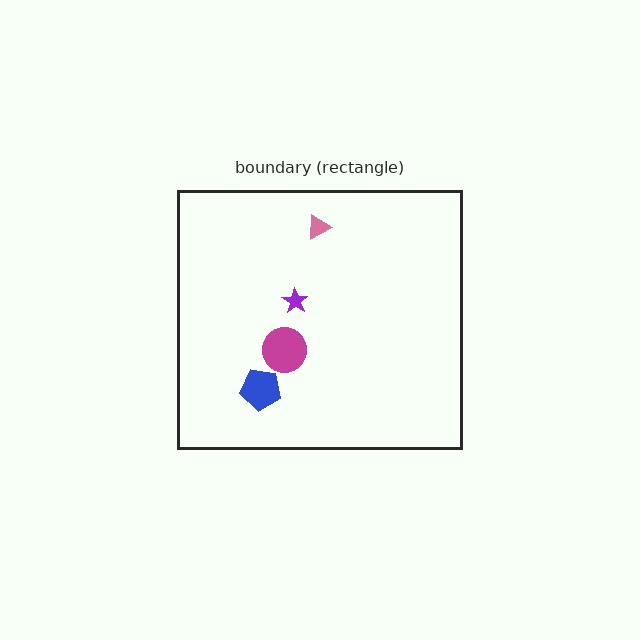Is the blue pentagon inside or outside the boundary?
Inside.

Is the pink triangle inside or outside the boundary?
Inside.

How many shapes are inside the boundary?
4 inside, 0 outside.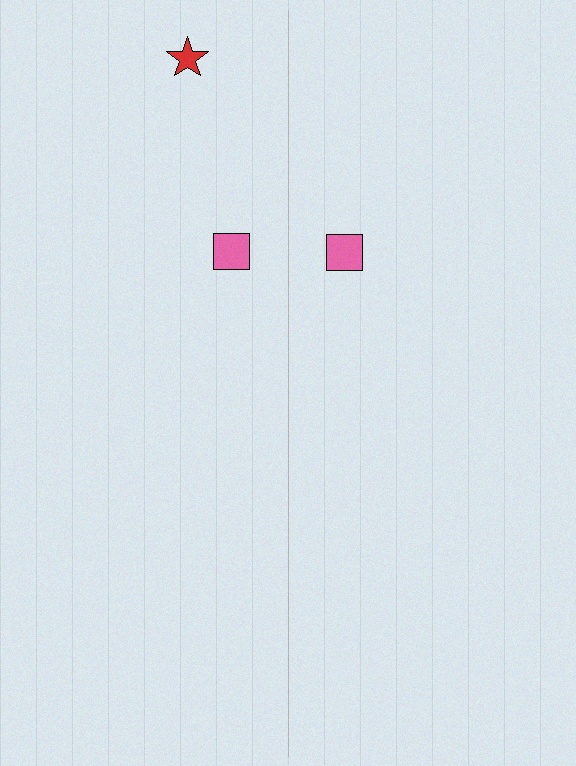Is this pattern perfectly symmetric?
No, the pattern is not perfectly symmetric. A red star is missing from the right side.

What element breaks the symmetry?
A red star is missing from the right side.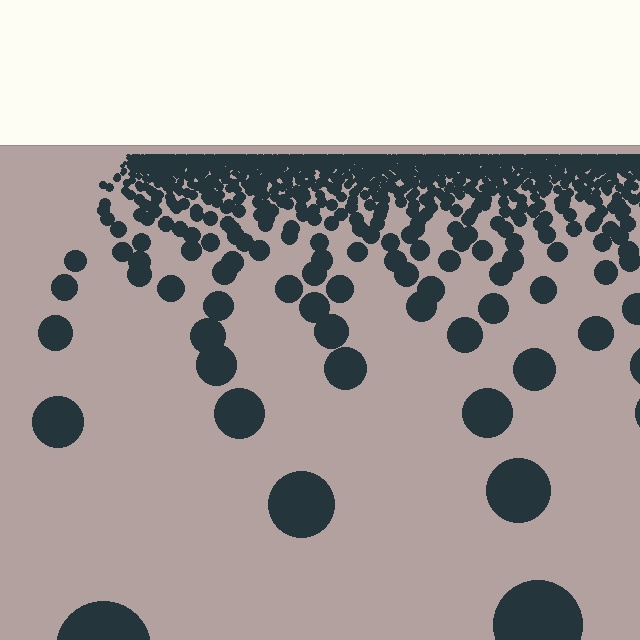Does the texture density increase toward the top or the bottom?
Density increases toward the top.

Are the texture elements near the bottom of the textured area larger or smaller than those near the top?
Larger. Near the bottom, elements are closer to the viewer and appear at a bigger on-screen size.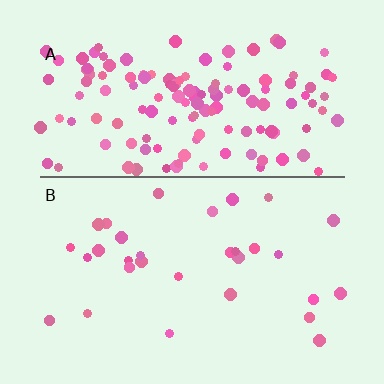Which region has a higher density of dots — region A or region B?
A (the top).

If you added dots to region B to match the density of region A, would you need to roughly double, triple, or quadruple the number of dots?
Approximately quadruple.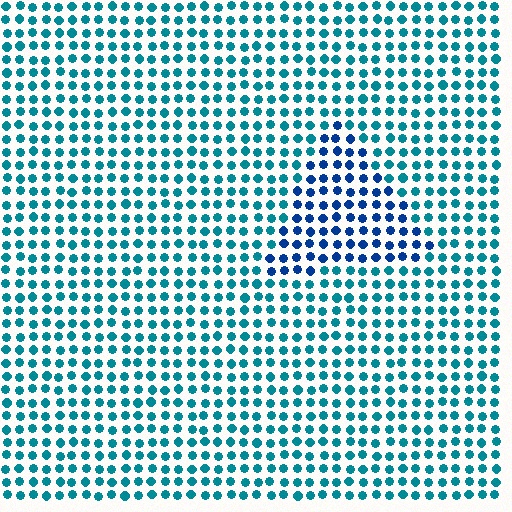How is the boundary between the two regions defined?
The boundary is defined purely by a slight shift in hue (about 33 degrees). Spacing, size, and orientation are identical on both sides.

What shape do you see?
I see a triangle.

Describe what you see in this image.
The image is filled with small teal elements in a uniform arrangement. A triangle-shaped region is visible where the elements are tinted to a slightly different hue, forming a subtle color boundary.